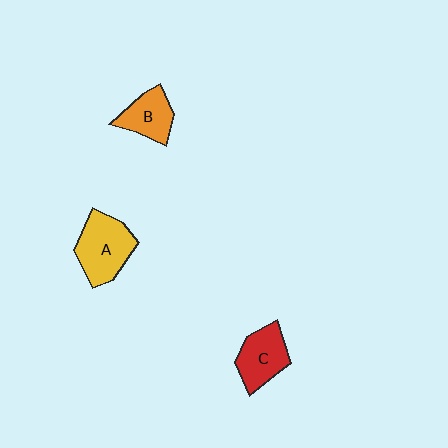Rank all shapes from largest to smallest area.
From largest to smallest: A (yellow), C (red), B (orange).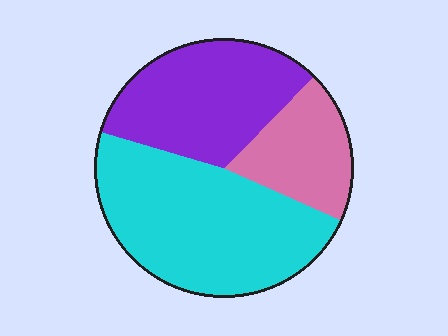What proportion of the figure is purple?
Purple takes up about one third (1/3) of the figure.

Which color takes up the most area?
Cyan, at roughly 50%.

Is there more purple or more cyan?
Cyan.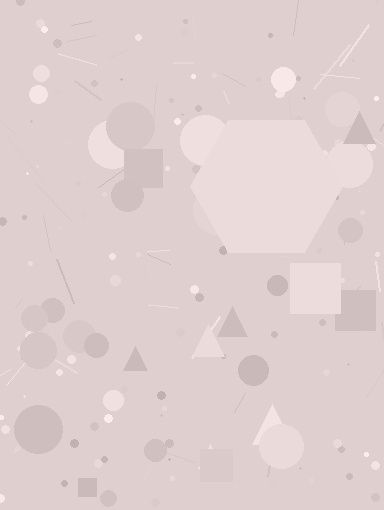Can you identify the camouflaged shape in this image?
The camouflaged shape is a hexagon.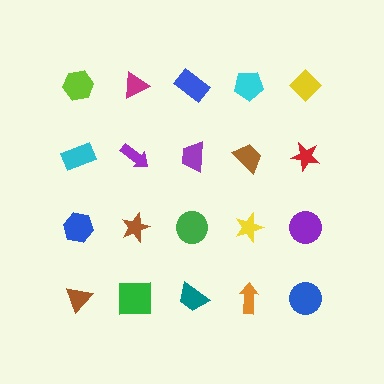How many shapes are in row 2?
5 shapes.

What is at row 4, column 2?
A green square.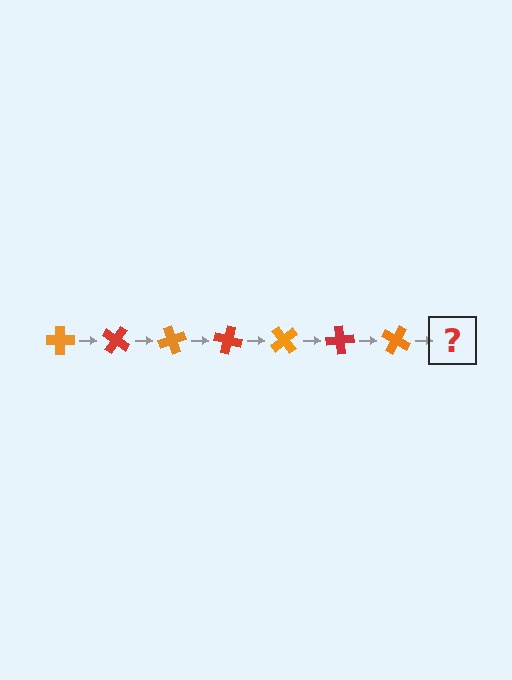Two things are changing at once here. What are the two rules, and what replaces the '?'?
The two rules are that it rotates 35 degrees each step and the color cycles through orange and red. The '?' should be a red cross, rotated 245 degrees from the start.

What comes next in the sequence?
The next element should be a red cross, rotated 245 degrees from the start.